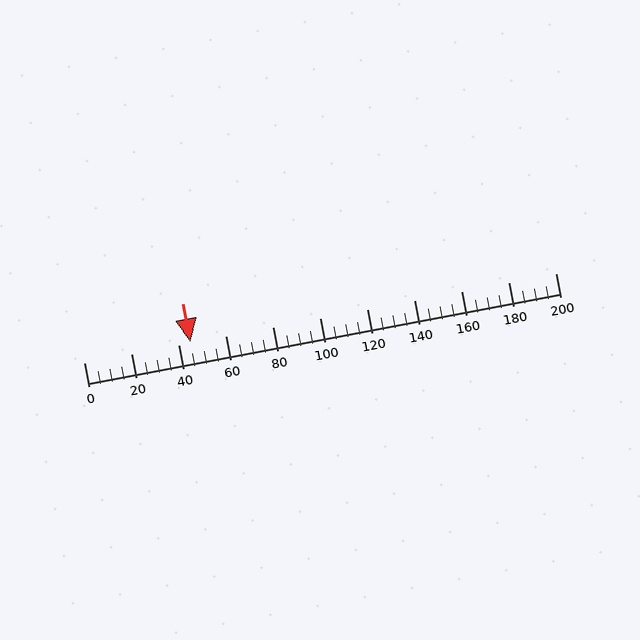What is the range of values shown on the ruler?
The ruler shows values from 0 to 200.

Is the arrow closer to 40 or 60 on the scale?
The arrow is closer to 40.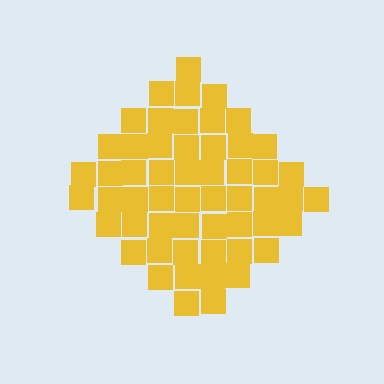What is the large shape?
The large shape is a diamond.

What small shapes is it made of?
It is made of small squares.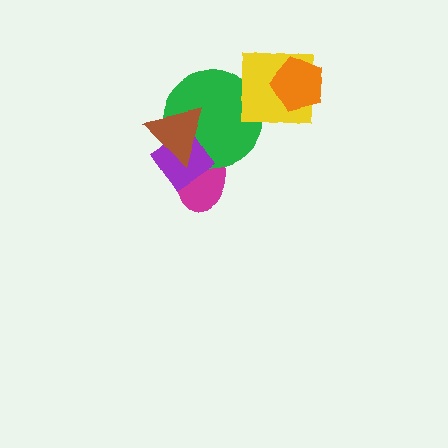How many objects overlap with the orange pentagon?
1 object overlaps with the orange pentagon.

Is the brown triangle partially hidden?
No, no other shape covers it.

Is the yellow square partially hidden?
Yes, it is partially covered by another shape.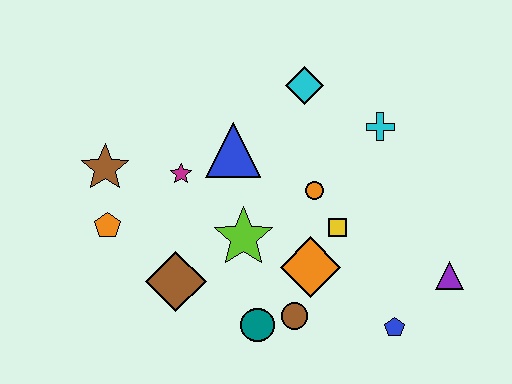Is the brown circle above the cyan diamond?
No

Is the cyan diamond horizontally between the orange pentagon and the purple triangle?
Yes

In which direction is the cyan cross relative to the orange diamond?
The cyan cross is above the orange diamond.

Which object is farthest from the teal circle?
The cyan diamond is farthest from the teal circle.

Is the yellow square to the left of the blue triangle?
No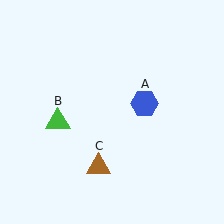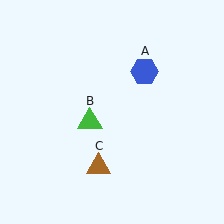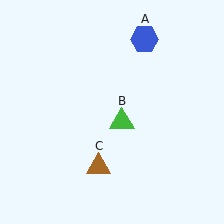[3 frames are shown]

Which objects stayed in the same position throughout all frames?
Brown triangle (object C) remained stationary.